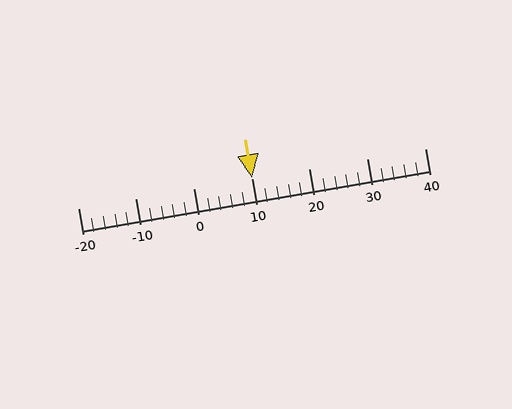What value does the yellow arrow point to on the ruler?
The yellow arrow points to approximately 10.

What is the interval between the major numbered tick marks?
The major tick marks are spaced 10 units apart.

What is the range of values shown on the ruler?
The ruler shows values from -20 to 40.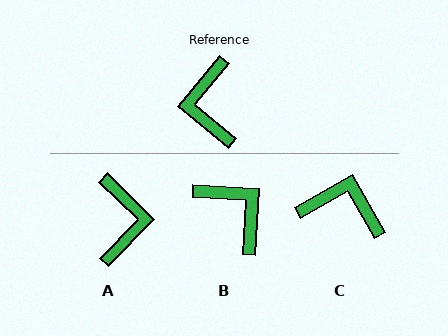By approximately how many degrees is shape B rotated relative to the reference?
Approximately 144 degrees clockwise.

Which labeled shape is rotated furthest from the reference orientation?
A, about 176 degrees away.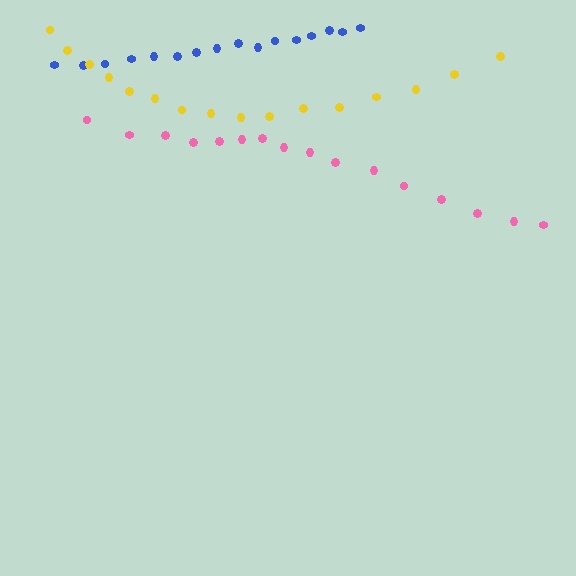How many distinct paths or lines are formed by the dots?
There are 3 distinct paths.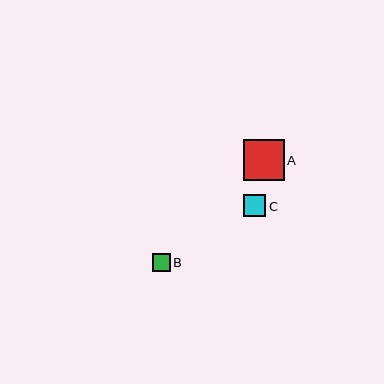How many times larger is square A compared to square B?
Square A is approximately 2.3 times the size of square B.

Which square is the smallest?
Square B is the smallest with a size of approximately 18 pixels.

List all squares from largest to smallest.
From largest to smallest: A, C, B.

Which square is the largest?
Square A is the largest with a size of approximately 40 pixels.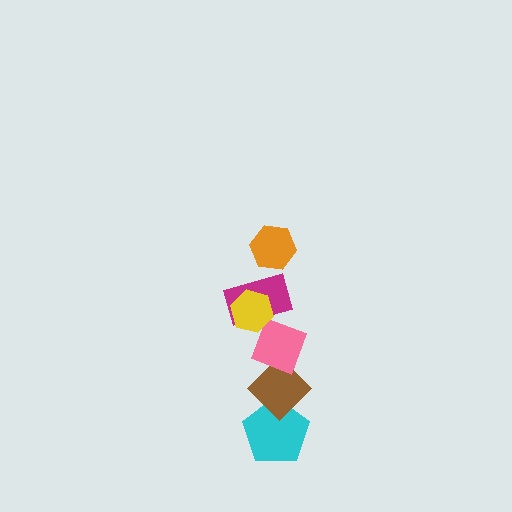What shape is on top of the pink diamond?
The magenta rectangle is on top of the pink diamond.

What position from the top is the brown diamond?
The brown diamond is 5th from the top.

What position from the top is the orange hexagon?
The orange hexagon is 1st from the top.